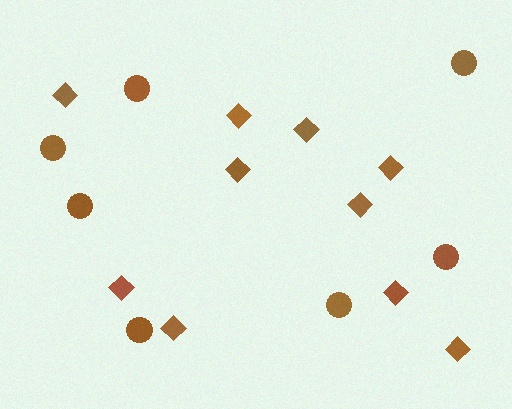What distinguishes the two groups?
There are 2 groups: one group of diamonds (10) and one group of circles (7).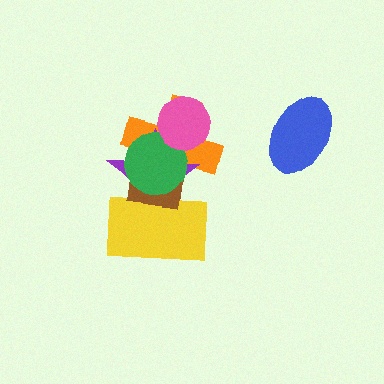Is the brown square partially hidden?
Yes, it is partially covered by another shape.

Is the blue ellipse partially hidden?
No, no other shape covers it.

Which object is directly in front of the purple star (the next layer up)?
The yellow rectangle is directly in front of the purple star.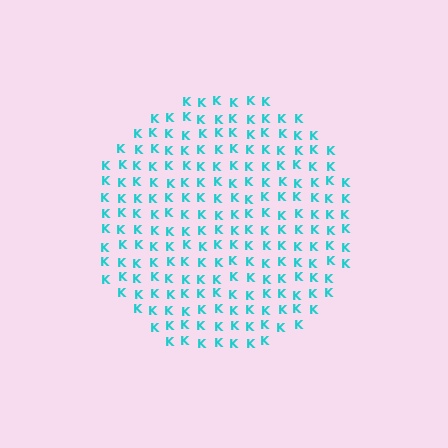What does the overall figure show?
The overall figure shows a circle.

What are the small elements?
The small elements are letter K's.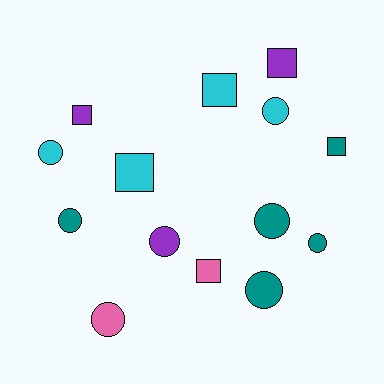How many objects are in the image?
There are 14 objects.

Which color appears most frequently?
Teal, with 5 objects.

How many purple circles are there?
There is 1 purple circle.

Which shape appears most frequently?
Circle, with 8 objects.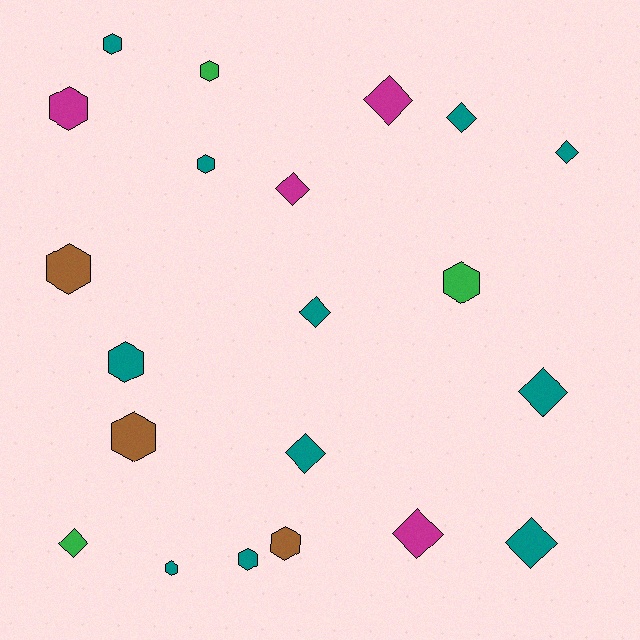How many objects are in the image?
There are 21 objects.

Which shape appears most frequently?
Hexagon, with 11 objects.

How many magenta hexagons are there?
There is 1 magenta hexagon.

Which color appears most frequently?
Teal, with 11 objects.